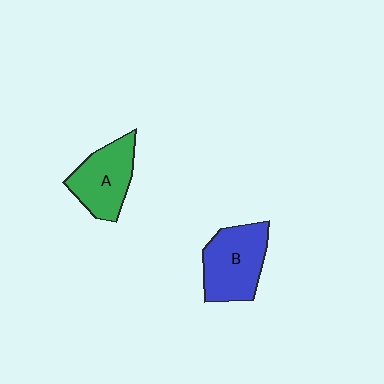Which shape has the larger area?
Shape B (blue).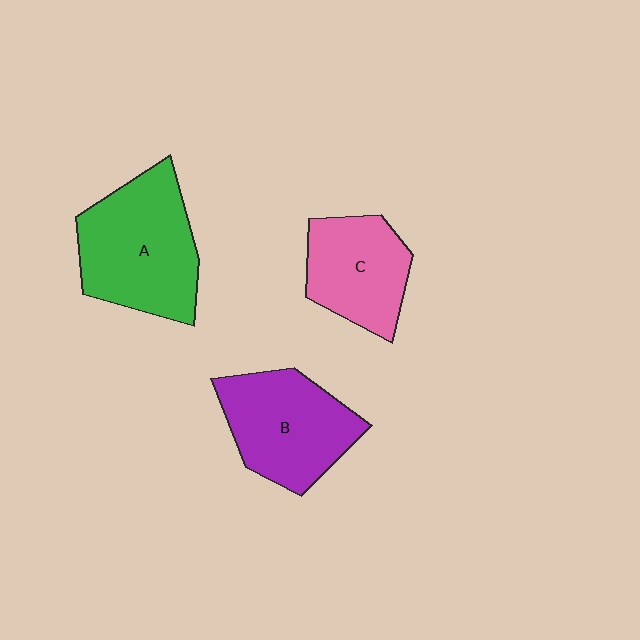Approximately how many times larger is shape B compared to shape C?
Approximately 1.2 times.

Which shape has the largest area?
Shape A (green).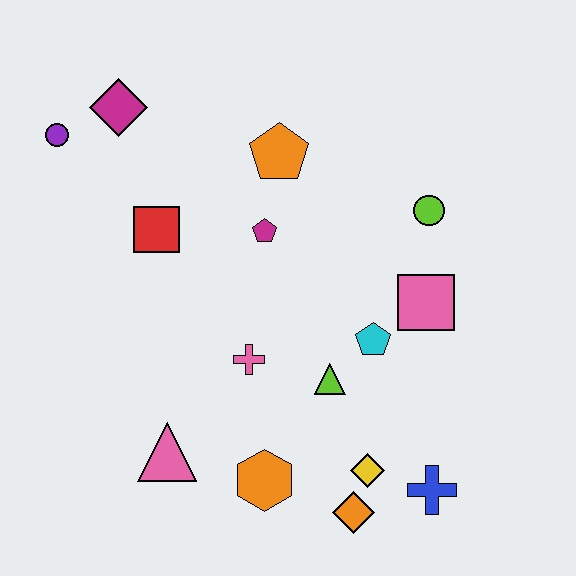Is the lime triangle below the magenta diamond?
Yes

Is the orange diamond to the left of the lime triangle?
No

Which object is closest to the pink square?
The cyan pentagon is closest to the pink square.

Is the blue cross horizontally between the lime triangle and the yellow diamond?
No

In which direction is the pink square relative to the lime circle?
The pink square is below the lime circle.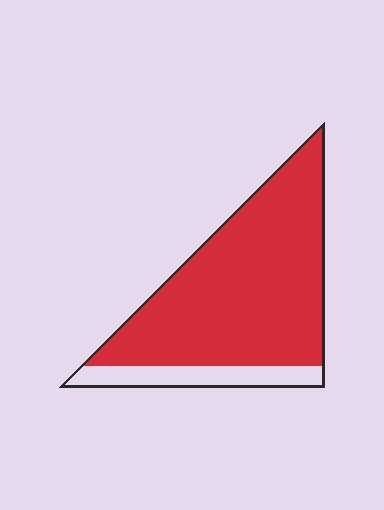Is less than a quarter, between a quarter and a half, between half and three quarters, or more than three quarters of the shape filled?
More than three quarters.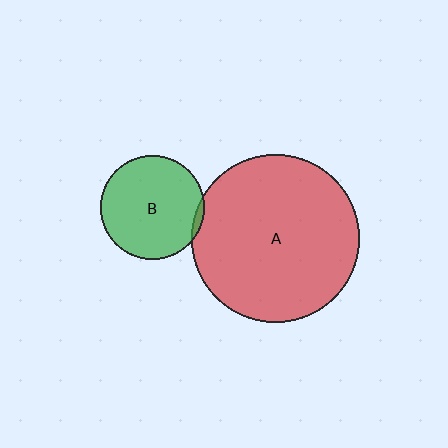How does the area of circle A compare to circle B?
Approximately 2.6 times.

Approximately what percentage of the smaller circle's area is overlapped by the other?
Approximately 5%.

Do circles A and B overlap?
Yes.